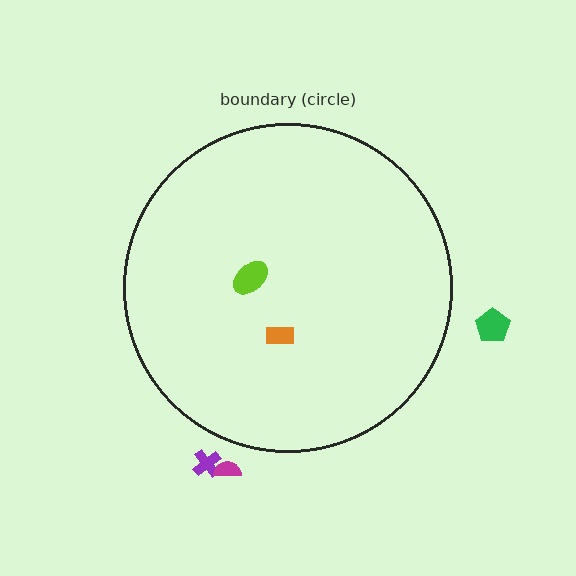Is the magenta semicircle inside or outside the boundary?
Outside.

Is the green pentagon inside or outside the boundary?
Outside.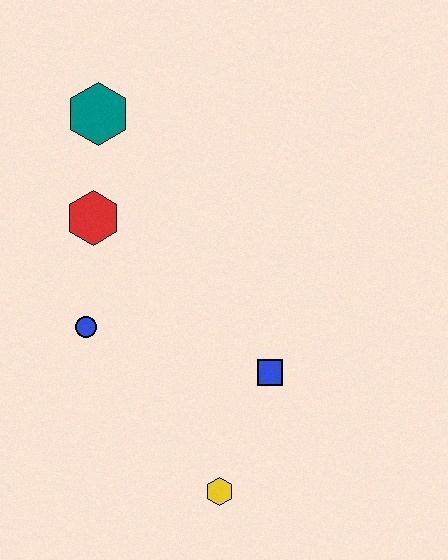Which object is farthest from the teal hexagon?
The yellow hexagon is farthest from the teal hexagon.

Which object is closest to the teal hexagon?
The red hexagon is closest to the teal hexagon.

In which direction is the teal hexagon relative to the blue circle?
The teal hexagon is above the blue circle.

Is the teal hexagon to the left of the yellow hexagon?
Yes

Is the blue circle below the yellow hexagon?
No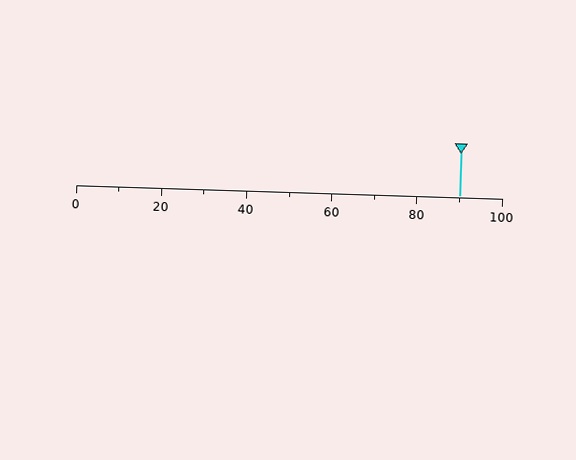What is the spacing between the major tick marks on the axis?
The major ticks are spaced 20 apart.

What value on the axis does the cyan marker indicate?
The marker indicates approximately 90.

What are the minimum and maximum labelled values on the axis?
The axis runs from 0 to 100.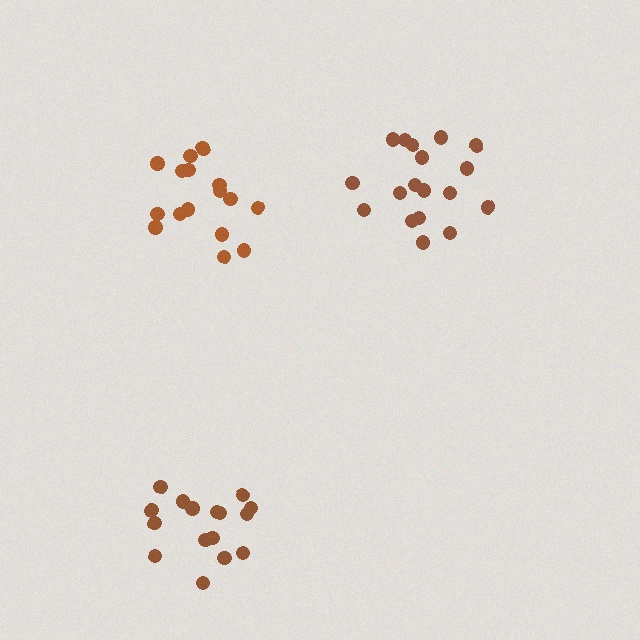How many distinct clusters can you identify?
There are 3 distinct clusters.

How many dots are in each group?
Group 1: 18 dots, Group 2: 16 dots, Group 3: 16 dots (50 total).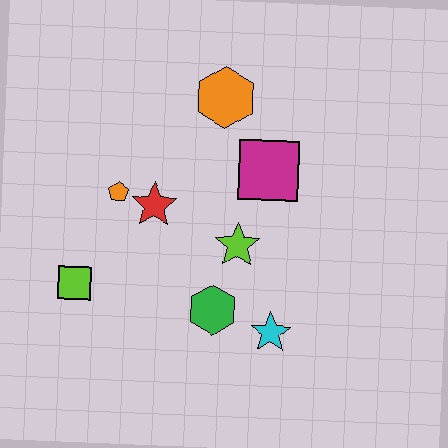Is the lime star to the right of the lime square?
Yes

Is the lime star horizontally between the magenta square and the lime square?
Yes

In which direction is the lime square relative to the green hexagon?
The lime square is to the left of the green hexagon.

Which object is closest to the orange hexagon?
The magenta square is closest to the orange hexagon.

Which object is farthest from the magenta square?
The lime square is farthest from the magenta square.